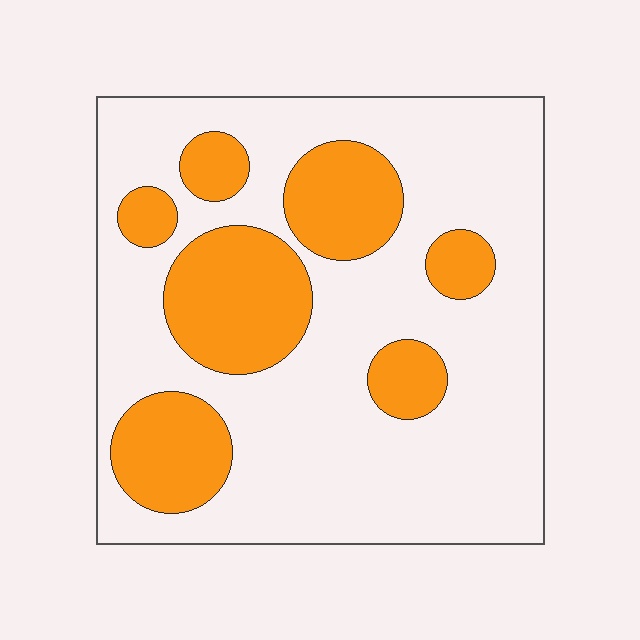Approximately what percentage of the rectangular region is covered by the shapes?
Approximately 30%.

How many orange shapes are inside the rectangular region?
7.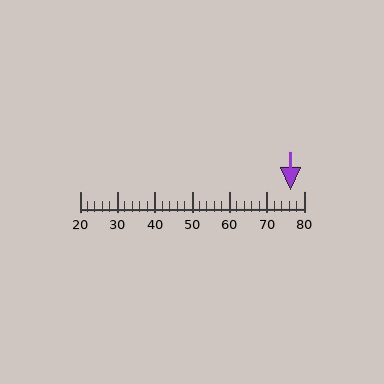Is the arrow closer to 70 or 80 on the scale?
The arrow is closer to 80.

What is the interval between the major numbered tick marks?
The major tick marks are spaced 10 units apart.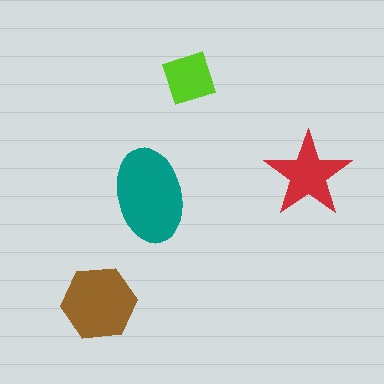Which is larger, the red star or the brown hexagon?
The brown hexagon.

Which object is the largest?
The teal ellipse.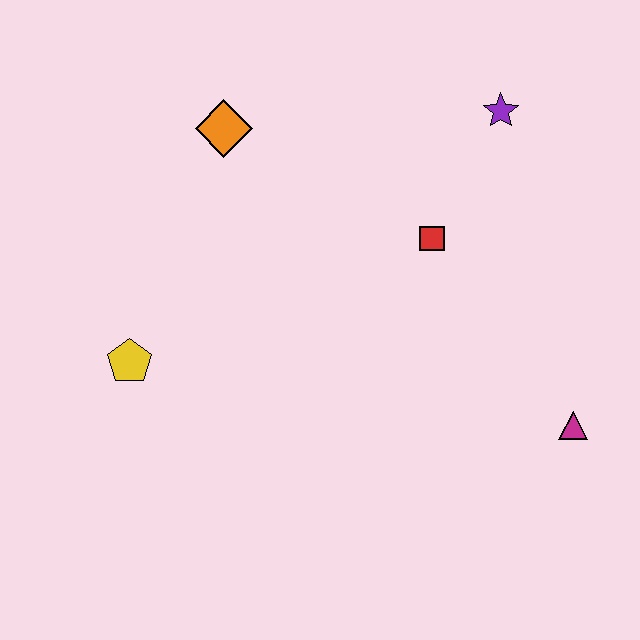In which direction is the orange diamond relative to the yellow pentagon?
The orange diamond is above the yellow pentagon.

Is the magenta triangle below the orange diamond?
Yes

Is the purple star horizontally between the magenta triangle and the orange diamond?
Yes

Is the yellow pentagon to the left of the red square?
Yes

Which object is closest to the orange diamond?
The red square is closest to the orange diamond.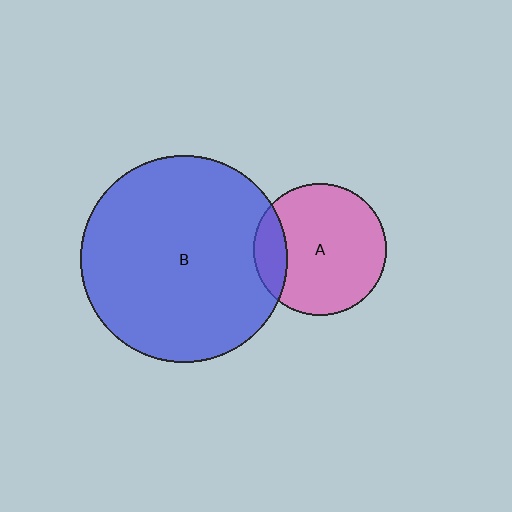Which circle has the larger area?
Circle B (blue).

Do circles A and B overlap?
Yes.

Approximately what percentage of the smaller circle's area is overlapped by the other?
Approximately 15%.